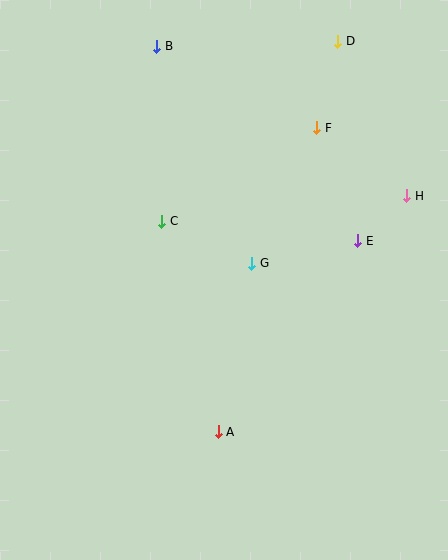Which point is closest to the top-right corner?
Point D is closest to the top-right corner.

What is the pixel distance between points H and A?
The distance between H and A is 302 pixels.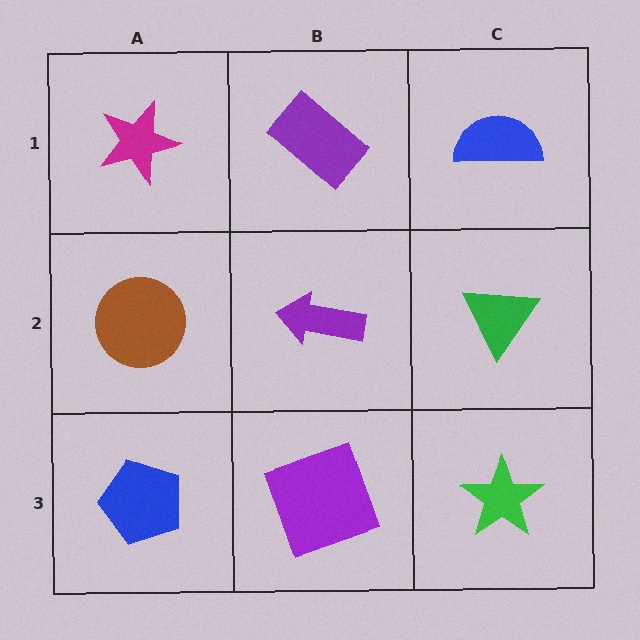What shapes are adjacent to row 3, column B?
A purple arrow (row 2, column B), a blue pentagon (row 3, column A), a green star (row 3, column C).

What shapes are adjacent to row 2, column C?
A blue semicircle (row 1, column C), a green star (row 3, column C), a purple arrow (row 2, column B).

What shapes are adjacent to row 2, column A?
A magenta star (row 1, column A), a blue pentagon (row 3, column A), a purple arrow (row 2, column B).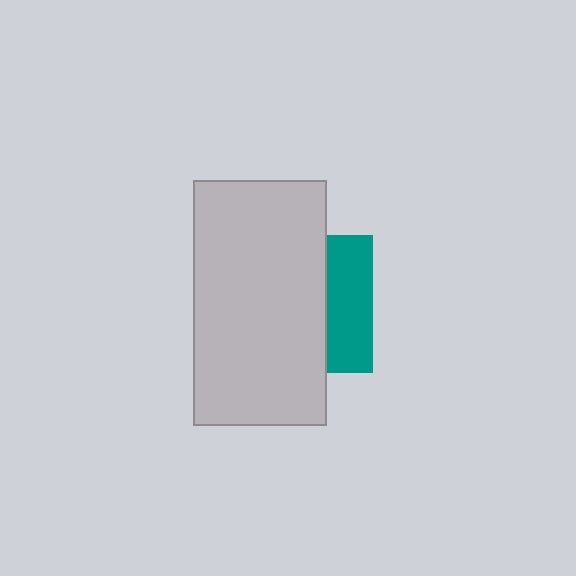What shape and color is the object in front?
The object in front is a light gray rectangle.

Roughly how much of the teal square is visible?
A small part of it is visible (roughly 33%).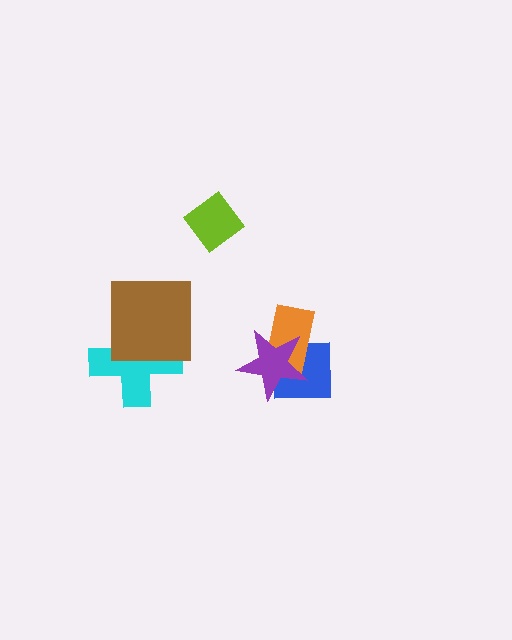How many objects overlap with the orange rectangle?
2 objects overlap with the orange rectangle.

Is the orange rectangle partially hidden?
Yes, it is partially covered by another shape.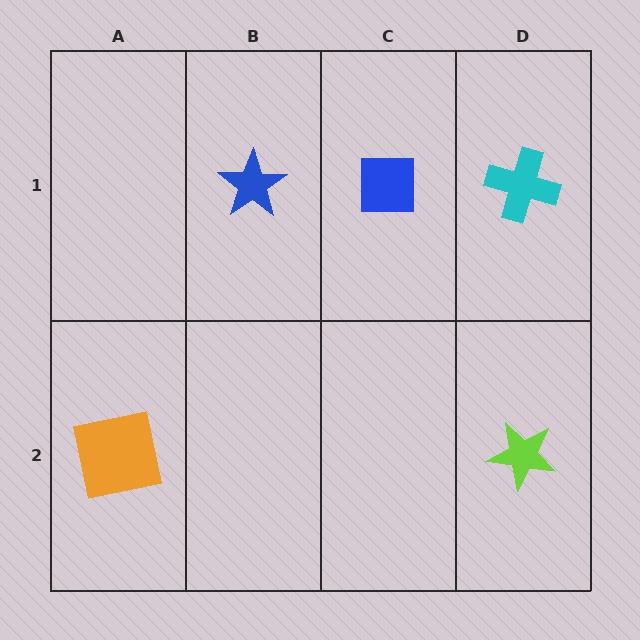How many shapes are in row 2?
2 shapes.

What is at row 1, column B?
A blue star.